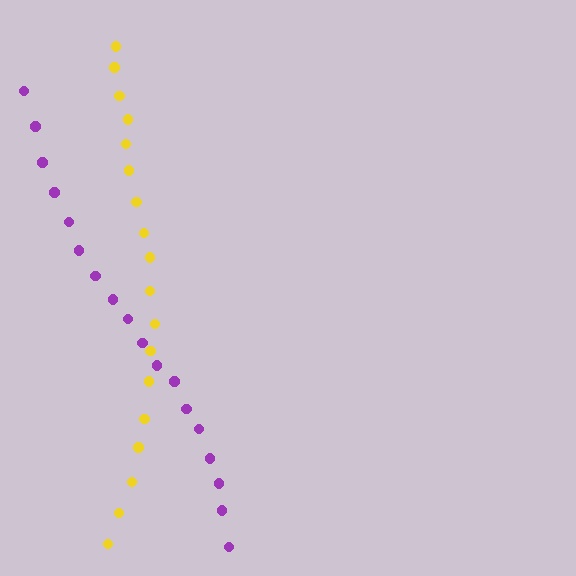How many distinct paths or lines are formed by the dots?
There are 2 distinct paths.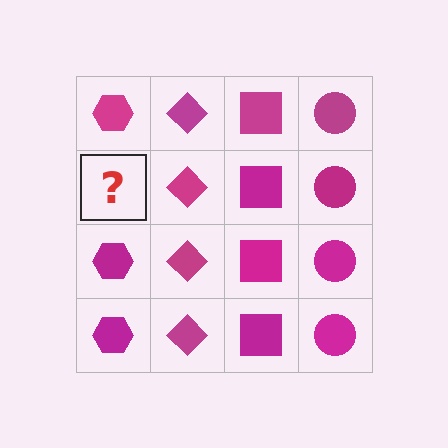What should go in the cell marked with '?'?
The missing cell should contain a magenta hexagon.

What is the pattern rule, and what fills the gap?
The rule is that each column has a consistent shape. The gap should be filled with a magenta hexagon.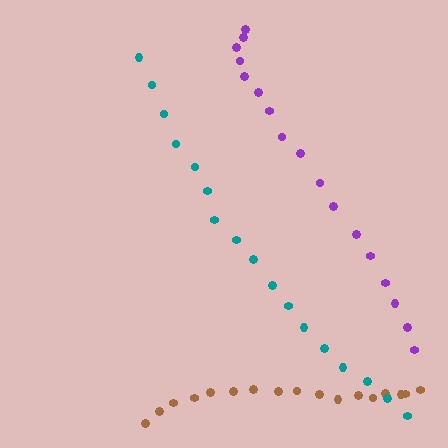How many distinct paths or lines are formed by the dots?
There are 3 distinct paths.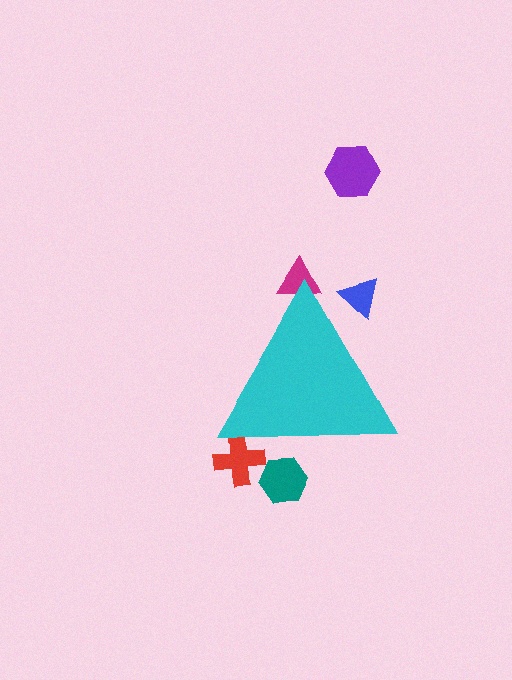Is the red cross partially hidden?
Yes, the red cross is partially hidden behind the cyan triangle.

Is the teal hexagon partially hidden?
Yes, the teal hexagon is partially hidden behind the cyan triangle.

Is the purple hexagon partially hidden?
No, the purple hexagon is fully visible.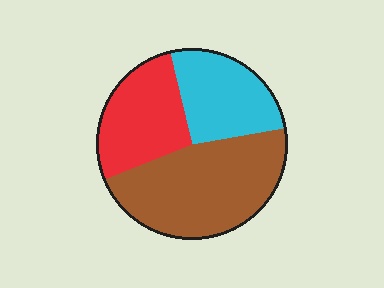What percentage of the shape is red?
Red takes up about one quarter (1/4) of the shape.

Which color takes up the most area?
Brown, at roughly 45%.